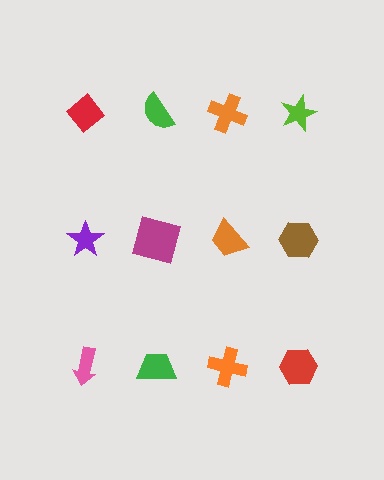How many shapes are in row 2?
4 shapes.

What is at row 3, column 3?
An orange cross.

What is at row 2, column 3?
An orange trapezoid.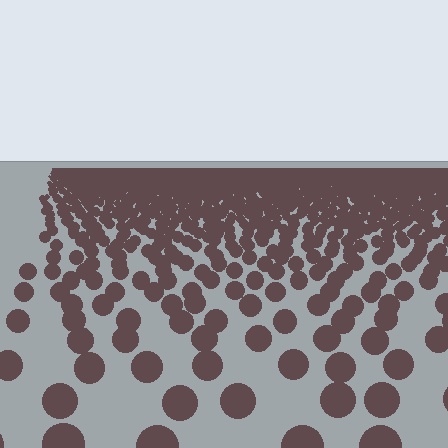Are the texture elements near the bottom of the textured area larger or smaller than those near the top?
Larger. Near the bottom, elements are closer to the viewer and appear at a bigger on-screen size.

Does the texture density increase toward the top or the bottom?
Density increases toward the top.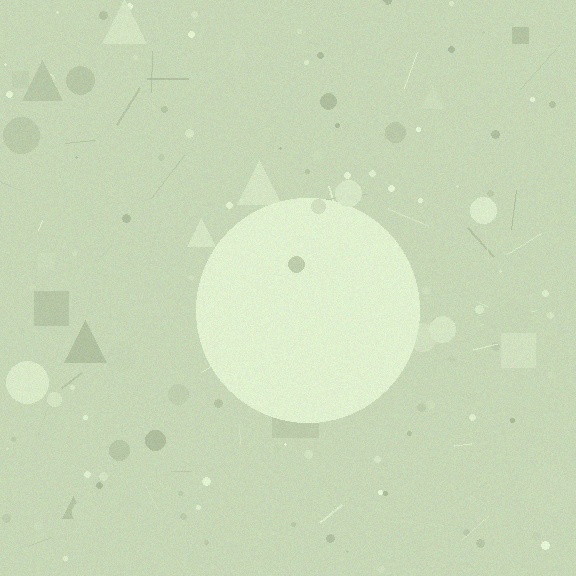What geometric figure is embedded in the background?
A circle is embedded in the background.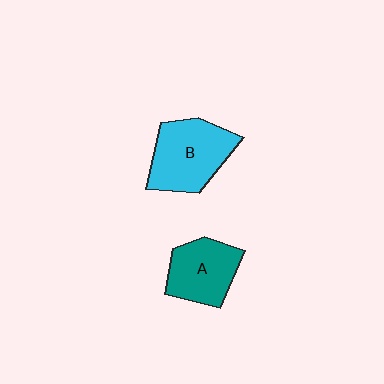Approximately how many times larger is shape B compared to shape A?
Approximately 1.3 times.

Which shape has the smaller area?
Shape A (teal).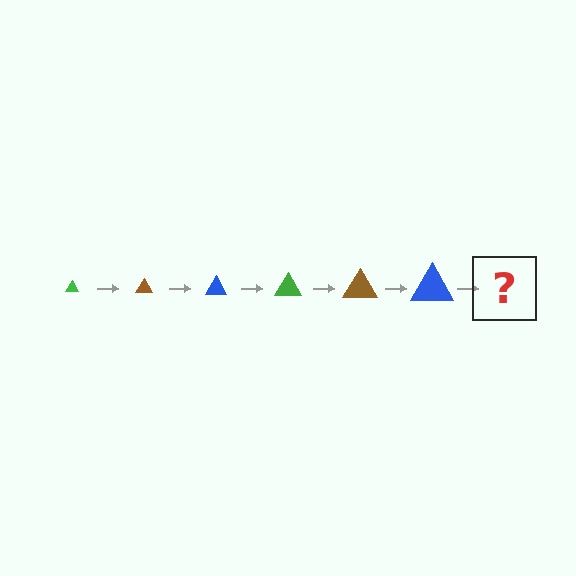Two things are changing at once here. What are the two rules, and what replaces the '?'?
The two rules are that the triangle grows larger each step and the color cycles through green, brown, and blue. The '?' should be a green triangle, larger than the previous one.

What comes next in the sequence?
The next element should be a green triangle, larger than the previous one.